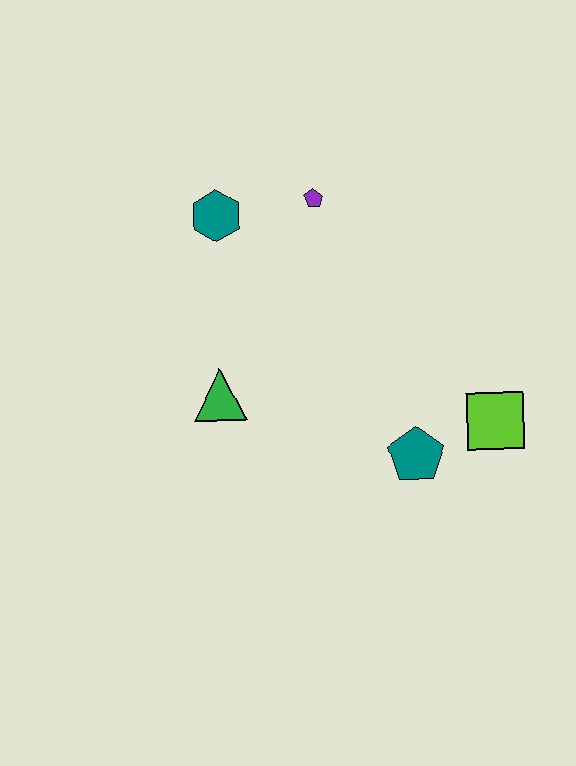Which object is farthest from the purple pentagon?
The lime square is farthest from the purple pentagon.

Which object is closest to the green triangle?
The teal hexagon is closest to the green triangle.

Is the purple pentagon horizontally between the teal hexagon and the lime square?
Yes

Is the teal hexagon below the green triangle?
No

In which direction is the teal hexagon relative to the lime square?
The teal hexagon is to the left of the lime square.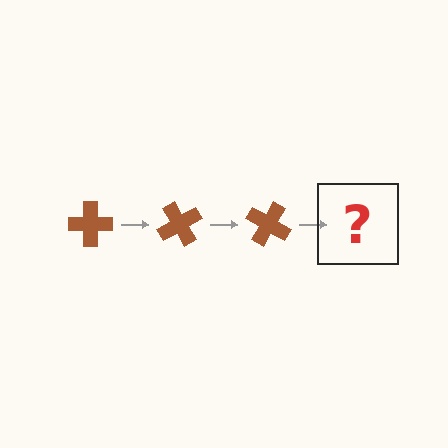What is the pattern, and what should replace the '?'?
The pattern is that the cross rotates 60 degrees each step. The '?' should be a brown cross rotated 180 degrees.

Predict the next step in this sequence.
The next step is a brown cross rotated 180 degrees.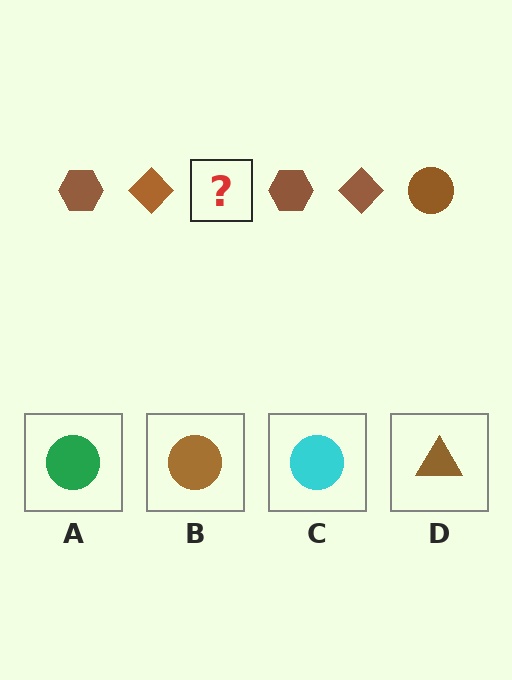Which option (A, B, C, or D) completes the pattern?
B.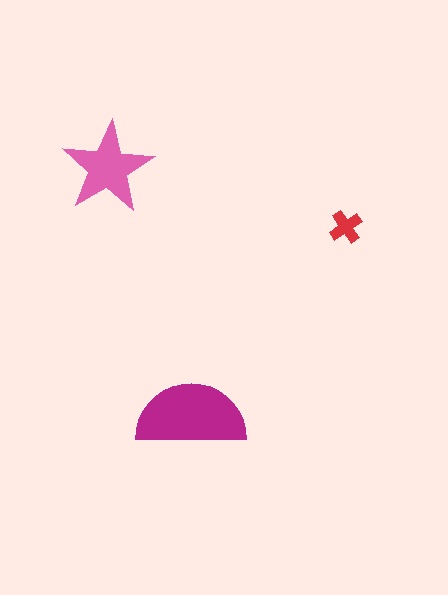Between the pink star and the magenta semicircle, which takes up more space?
The magenta semicircle.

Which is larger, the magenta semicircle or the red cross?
The magenta semicircle.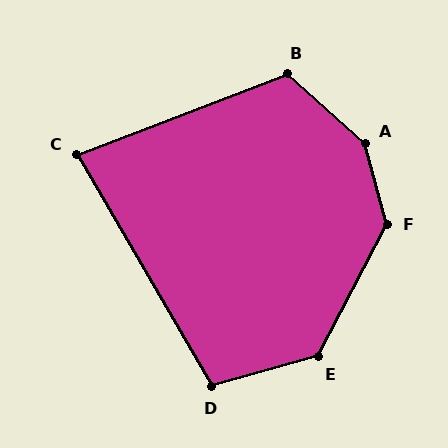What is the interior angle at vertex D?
Approximately 105 degrees (obtuse).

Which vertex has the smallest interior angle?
C, at approximately 81 degrees.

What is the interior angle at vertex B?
Approximately 117 degrees (obtuse).